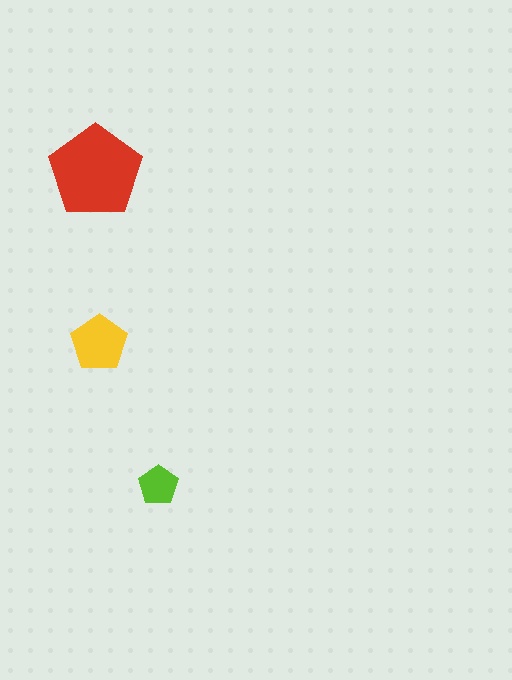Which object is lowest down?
The lime pentagon is bottommost.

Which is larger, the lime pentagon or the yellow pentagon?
The yellow one.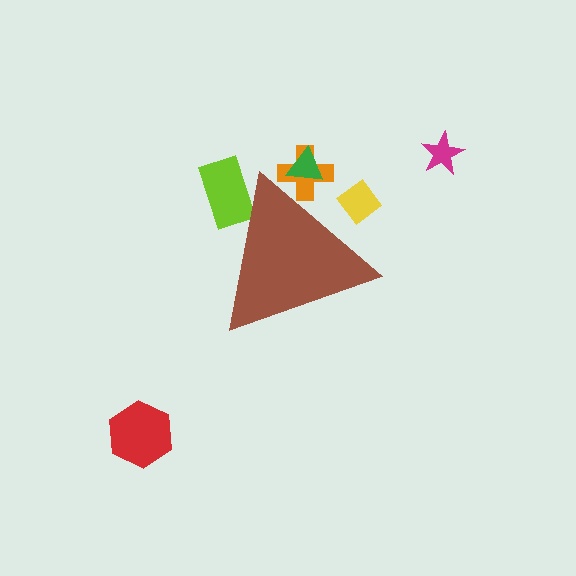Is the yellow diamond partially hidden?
Yes, the yellow diamond is partially hidden behind the brown triangle.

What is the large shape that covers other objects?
A brown triangle.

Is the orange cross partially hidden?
Yes, the orange cross is partially hidden behind the brown triangle.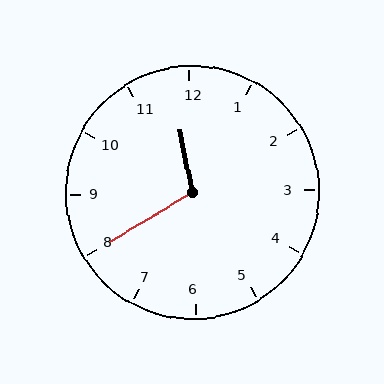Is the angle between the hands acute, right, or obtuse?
It is obtuse.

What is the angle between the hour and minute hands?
Approximately 110 degrees.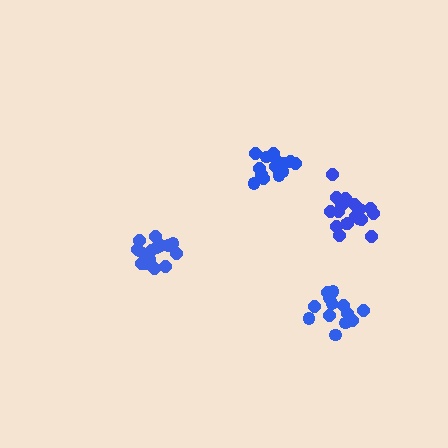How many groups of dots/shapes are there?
There are 4 groups.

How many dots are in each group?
Group 1: 14 dots, Group 2: 15 dots, Group 3: 16 dots, Group 4: 19 dots (64 total).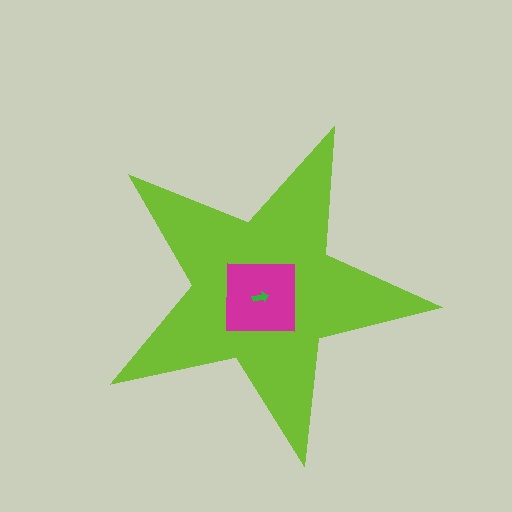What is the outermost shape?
The lime star.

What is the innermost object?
The green arrow.